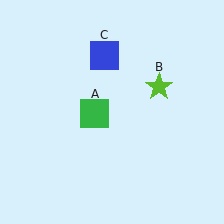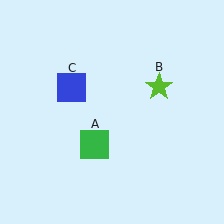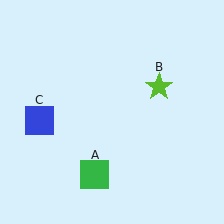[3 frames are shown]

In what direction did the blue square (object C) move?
The blue square (object C) moved down and to the left.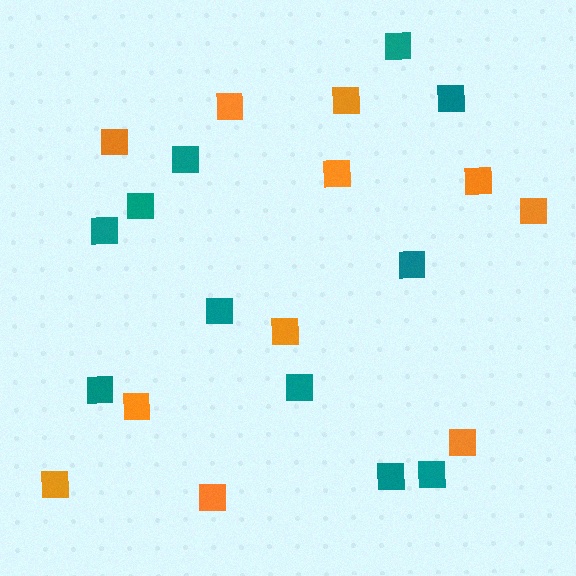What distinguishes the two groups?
There are 2 groups: one group of orange squares (11) and one group of teal squares (11).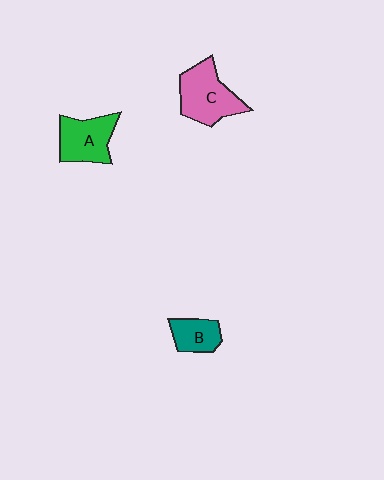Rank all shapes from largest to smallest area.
From largest to smallest: C (pink), A (green), B (teal).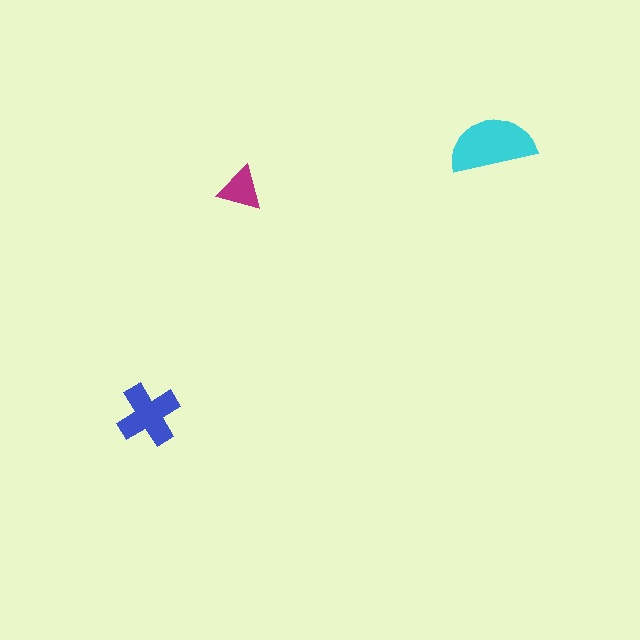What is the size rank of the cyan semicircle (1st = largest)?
1st.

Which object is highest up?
The cyan semicircle is topmost.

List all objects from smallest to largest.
The magenta triangle, the blue cross, the cyan semicircle.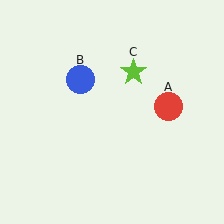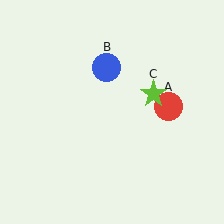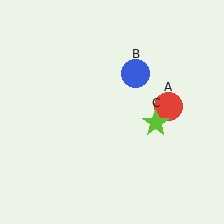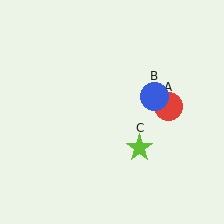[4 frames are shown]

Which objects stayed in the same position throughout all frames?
Red circle (object A) remained stationary.